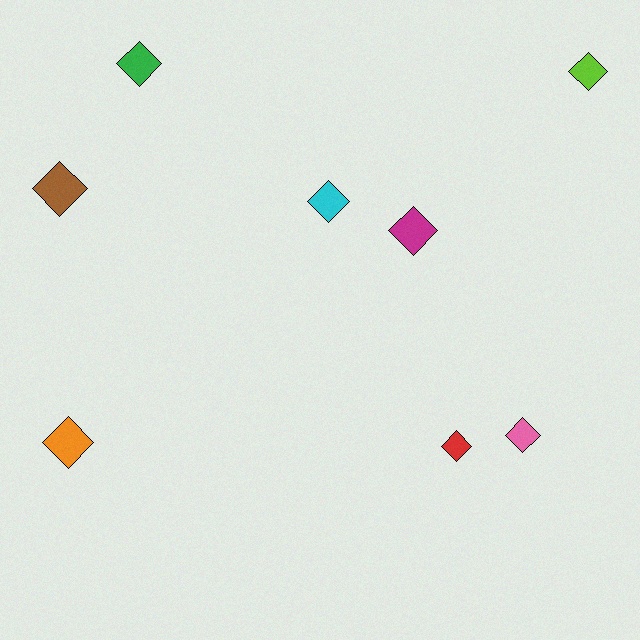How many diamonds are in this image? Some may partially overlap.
There are 8 diamonds.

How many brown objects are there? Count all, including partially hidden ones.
There is 1 brown object.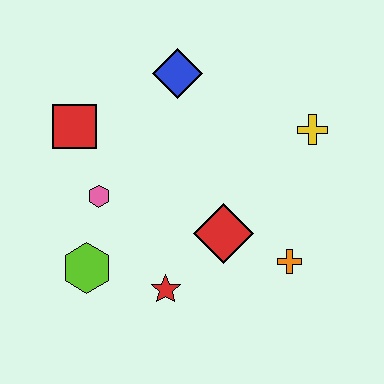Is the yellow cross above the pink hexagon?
Yes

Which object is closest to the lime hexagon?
The pink hexagon is closest to the lime hexagon.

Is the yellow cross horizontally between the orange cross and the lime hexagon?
No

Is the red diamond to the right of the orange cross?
No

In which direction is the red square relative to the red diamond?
The red square is to the left of the red diamond.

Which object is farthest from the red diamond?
The red square is farthest from the red diamond.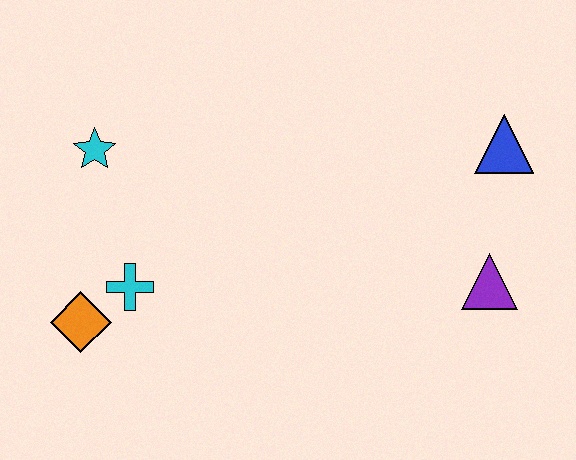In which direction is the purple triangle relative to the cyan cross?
The purple triangle is to the right of the cyan cross.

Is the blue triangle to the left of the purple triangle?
No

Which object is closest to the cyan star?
The cyan cross is closest to the cyan star.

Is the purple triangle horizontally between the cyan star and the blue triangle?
Yes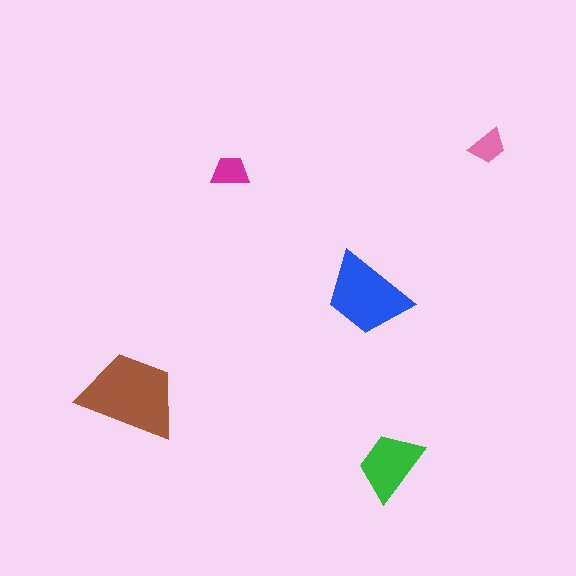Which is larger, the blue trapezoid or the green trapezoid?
The blue one.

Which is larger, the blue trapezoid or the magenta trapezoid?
The blue one.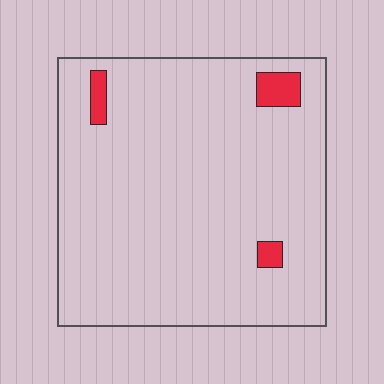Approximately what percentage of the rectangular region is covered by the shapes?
Approximately 5%.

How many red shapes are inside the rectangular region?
3.